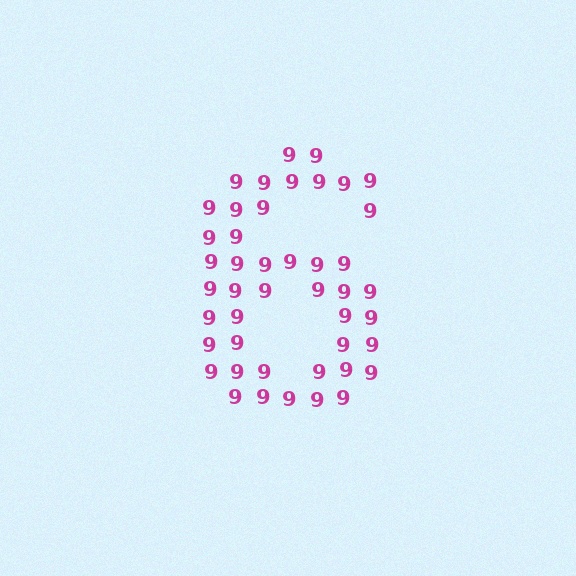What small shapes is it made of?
It is made of small digit 9's.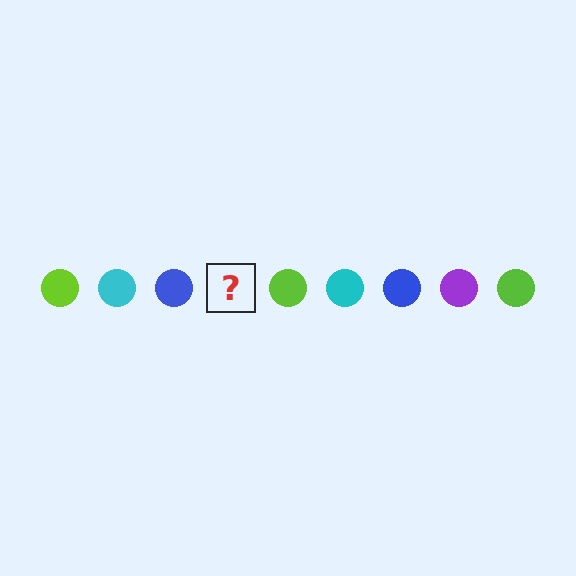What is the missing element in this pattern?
The missing element is a purple circle.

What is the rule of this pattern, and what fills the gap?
The rule is that the pattern cycles through lime, cyan, blue, purple circles. The gap should be filled with a purple circle.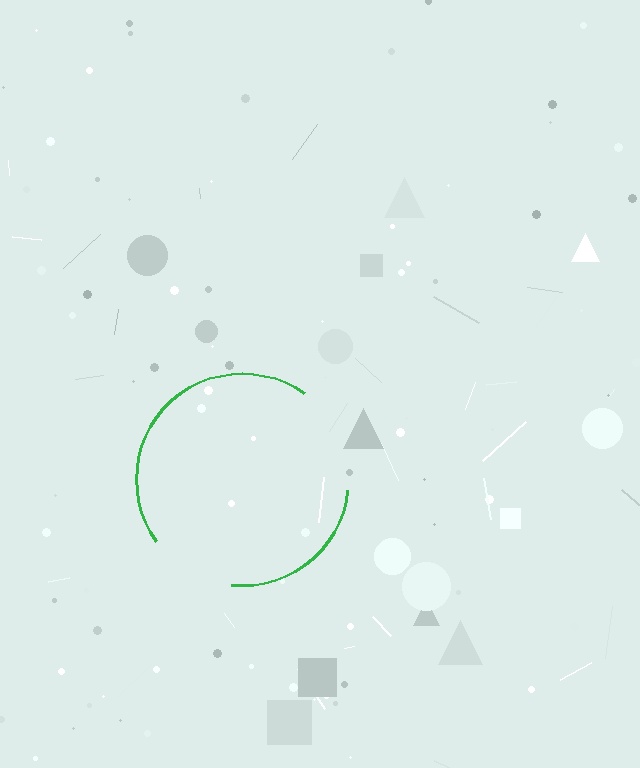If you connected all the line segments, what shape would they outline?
They would outline a circle.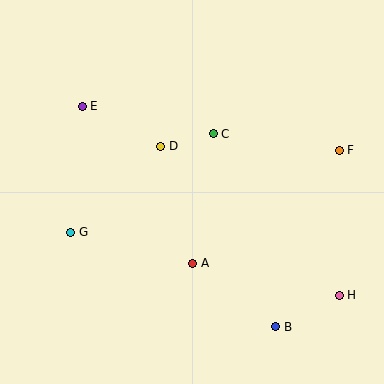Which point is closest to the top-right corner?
Point F is closest to the top-right corner.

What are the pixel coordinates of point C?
Point C is at (213, 134).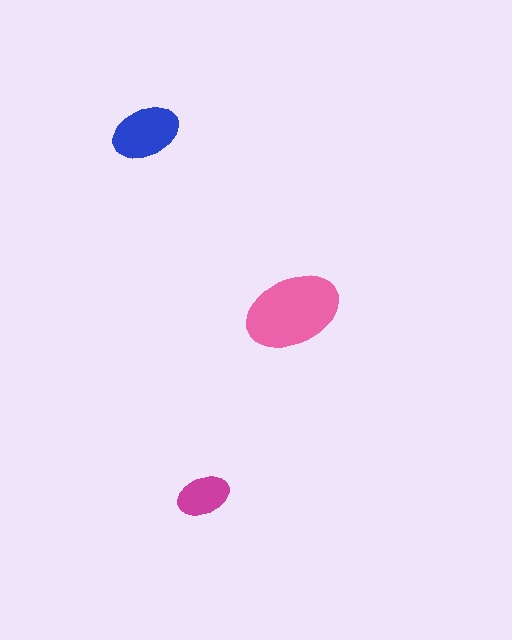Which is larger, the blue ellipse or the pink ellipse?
The pink one.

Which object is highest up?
The blue ellipse is topmost.